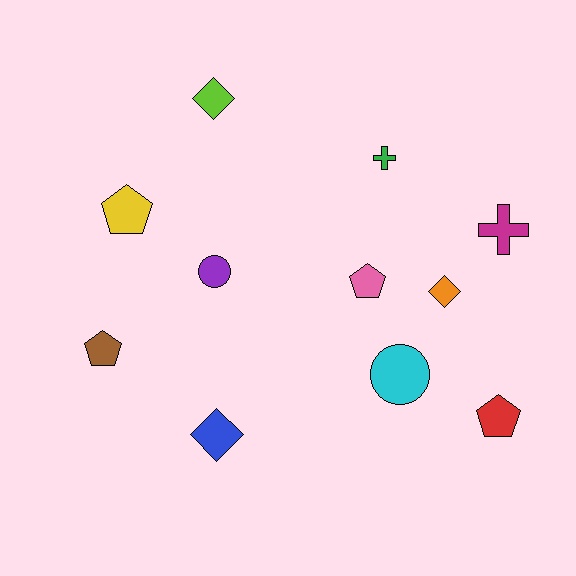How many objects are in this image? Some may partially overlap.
There are 11 objects.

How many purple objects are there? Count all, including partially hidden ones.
There is 1 purple object.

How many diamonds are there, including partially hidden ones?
There are 3 diamonds.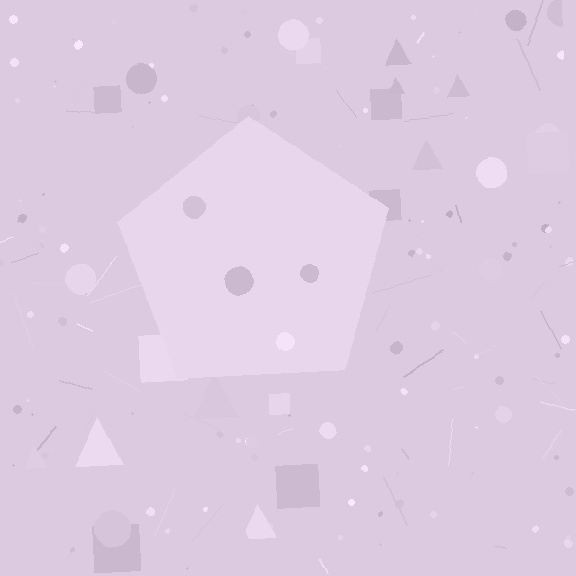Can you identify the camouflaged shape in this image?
The camouflaged shape is a pentagon.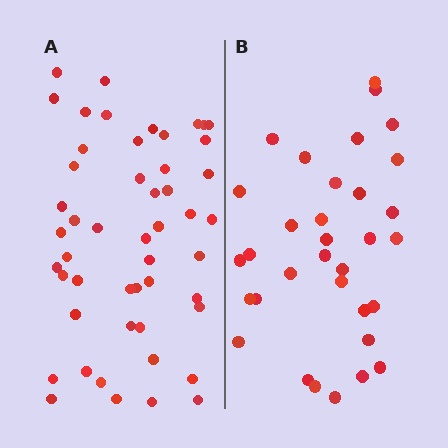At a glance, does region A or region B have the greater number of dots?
Region A (the left region) has more dots.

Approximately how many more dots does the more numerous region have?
Region A has approximately 15 more dots than region B.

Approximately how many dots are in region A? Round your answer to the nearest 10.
About 50 dots.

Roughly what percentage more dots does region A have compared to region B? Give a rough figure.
About 50% more.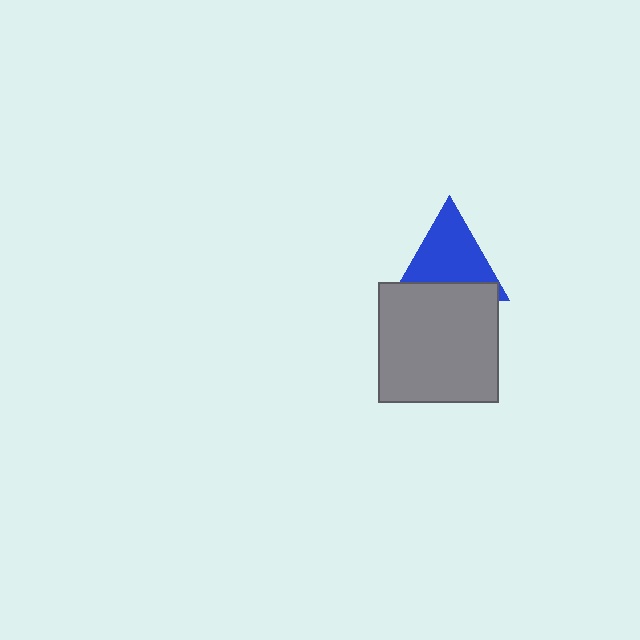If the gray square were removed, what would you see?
You would see the complete blue triangle.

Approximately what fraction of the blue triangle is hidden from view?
Roughly 32% of the blue triangle is hidden behind the gray square.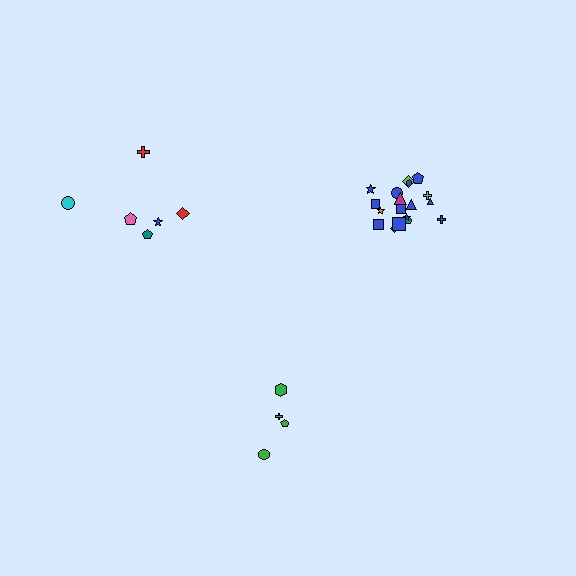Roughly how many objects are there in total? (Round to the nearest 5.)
Roughly 30 objects in total.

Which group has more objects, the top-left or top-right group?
The top-right group.